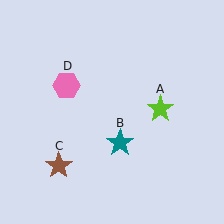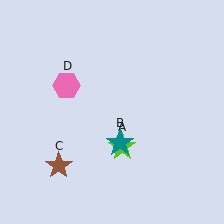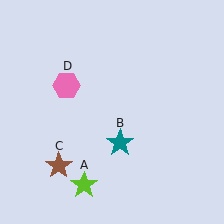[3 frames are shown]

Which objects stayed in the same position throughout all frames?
Teal star (object B) and brown star (object C) and pink hexagon (object D) remained stationary.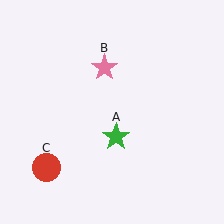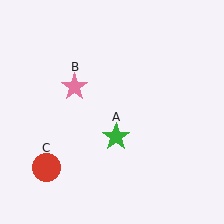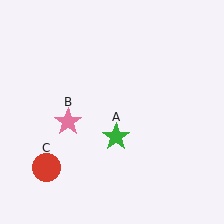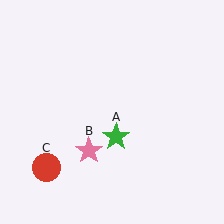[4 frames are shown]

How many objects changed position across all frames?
1 object changed position: pink star (object B).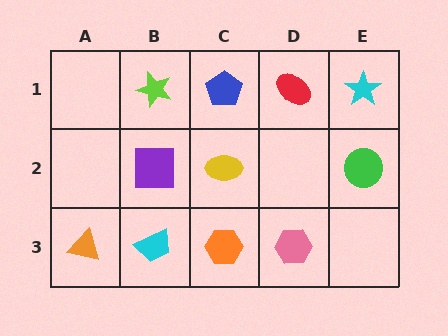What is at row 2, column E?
A green circle.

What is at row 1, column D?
A red ellipse.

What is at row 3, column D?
A pink hexagon.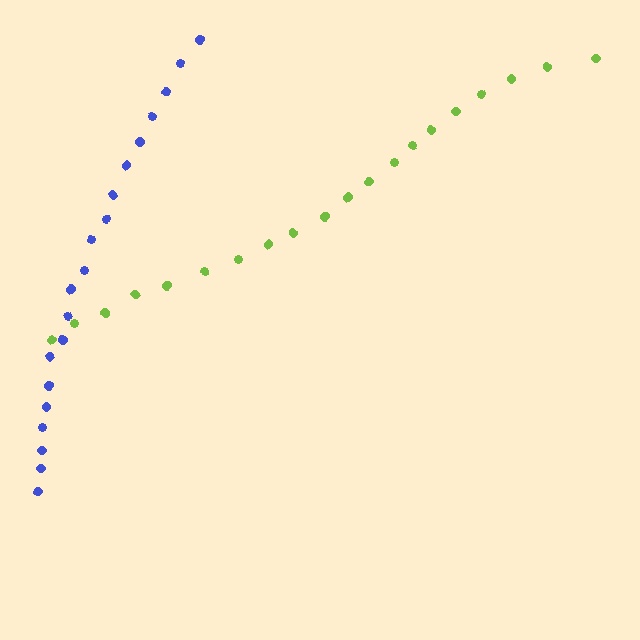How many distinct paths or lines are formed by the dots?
There are 2 distinct paths.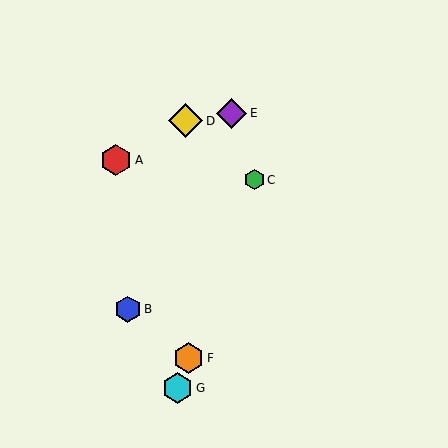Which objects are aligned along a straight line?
Objects C, F, G are aligned along a straight line.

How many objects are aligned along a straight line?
3 objects (C, F, G) are aligned along a straight line.